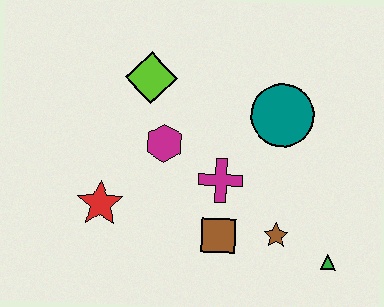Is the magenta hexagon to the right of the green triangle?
No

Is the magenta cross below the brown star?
No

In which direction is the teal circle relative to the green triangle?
The teal circle is above the green triangle.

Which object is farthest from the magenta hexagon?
The green triangle is farthest from the magenta hexagon.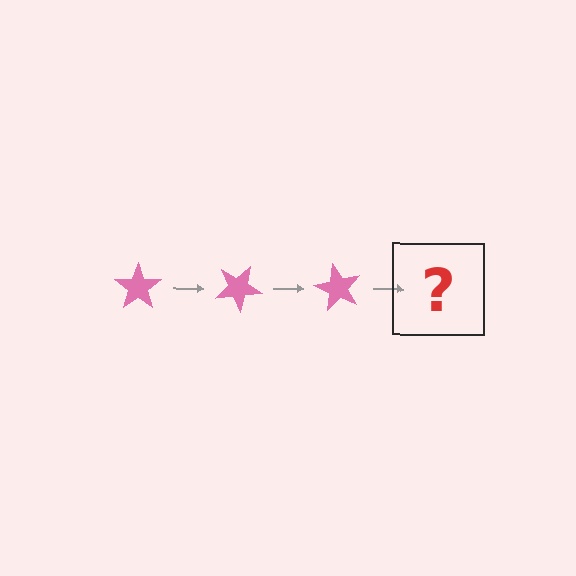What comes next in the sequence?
The next element should be a pink star rotated 90 degrees.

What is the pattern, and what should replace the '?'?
The pattern is that the star rotates 30 degrees each step. The '?' should be a pink star rotated 90 degrees.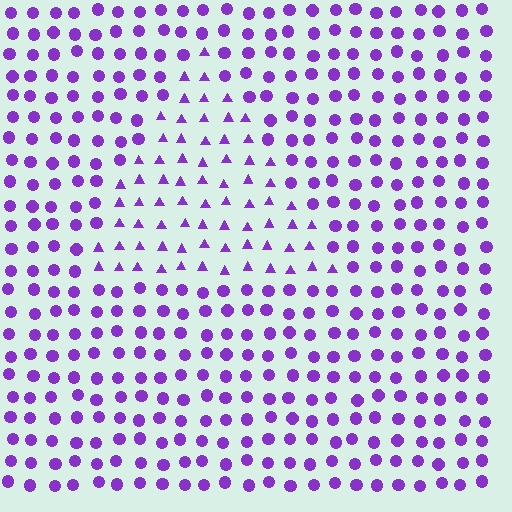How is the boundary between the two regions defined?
The boundary is defined by a change in element shape: triangles inside vs. circles outside. All elements share the same color and spacing.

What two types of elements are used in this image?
The image uses triangles inside the triangle region and circles outside it.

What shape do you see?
I see a triangle.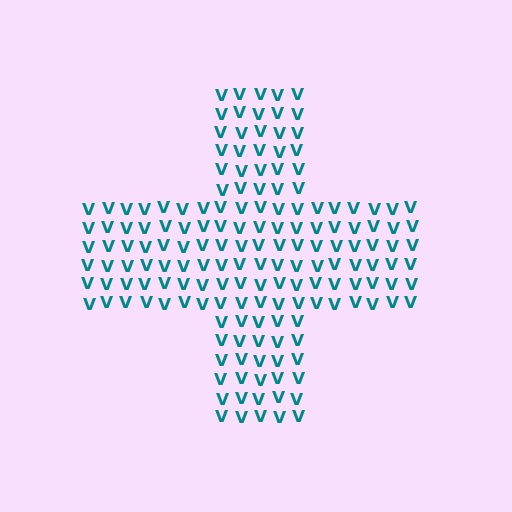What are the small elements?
The small elements are letter V's.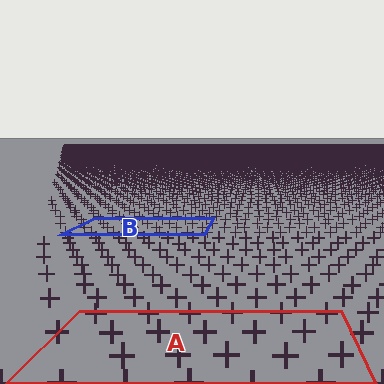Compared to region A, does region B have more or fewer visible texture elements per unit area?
Region B has more texture elements per unit area — they are packed more densely because it is farther away.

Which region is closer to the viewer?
Region A is closer. The texture elements there are larger and more spread out.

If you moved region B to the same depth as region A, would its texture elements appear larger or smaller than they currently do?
They would appear larger. At a closer depth, the same texture elements are projected at a bigger on-screen size.